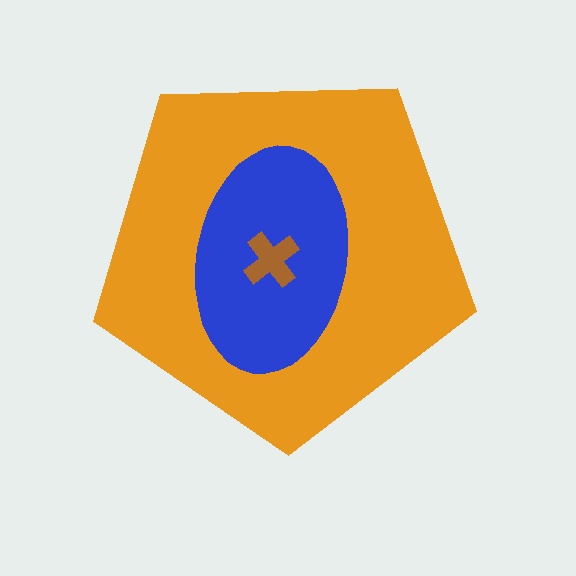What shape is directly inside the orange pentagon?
The blue ellipse.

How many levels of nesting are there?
3.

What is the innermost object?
The brown cross.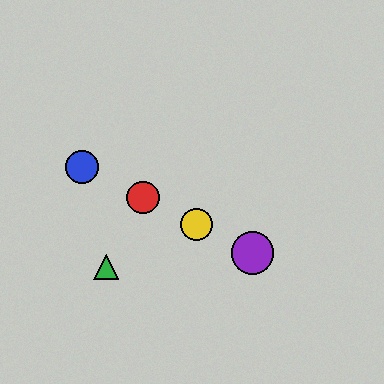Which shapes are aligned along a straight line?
The red circle, the blue circle, the yellow circle, the purple circle are aligned along a straight line.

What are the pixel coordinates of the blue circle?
The blue circle is at (82, 167).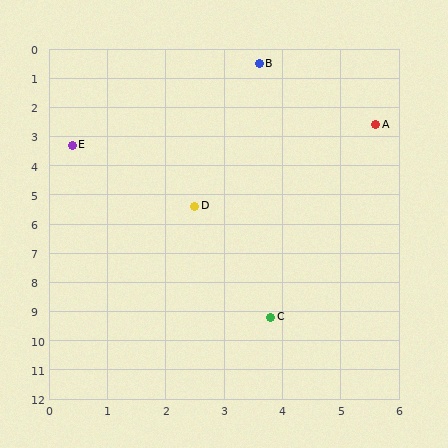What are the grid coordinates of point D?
Point D is at approximately (2.5, 5.4).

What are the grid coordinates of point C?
Point C is at approximately (3.8, 9.2).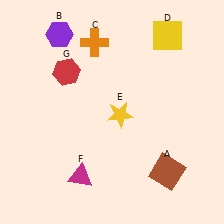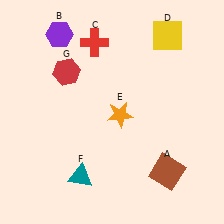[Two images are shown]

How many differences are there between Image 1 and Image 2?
There are 3 differences between the two images.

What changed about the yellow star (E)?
In Image 1, E is yellow. In Image 2, it changed to orange.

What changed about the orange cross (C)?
In Image 1, C is orange. In Image 2, it changed to red.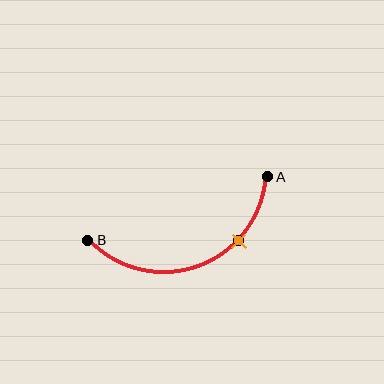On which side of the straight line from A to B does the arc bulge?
The arc bulges below the straight line connecting A and B.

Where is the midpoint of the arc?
The arc midpoint is the point on the curve farthest from the straight line joining A and B. It sits below that line.